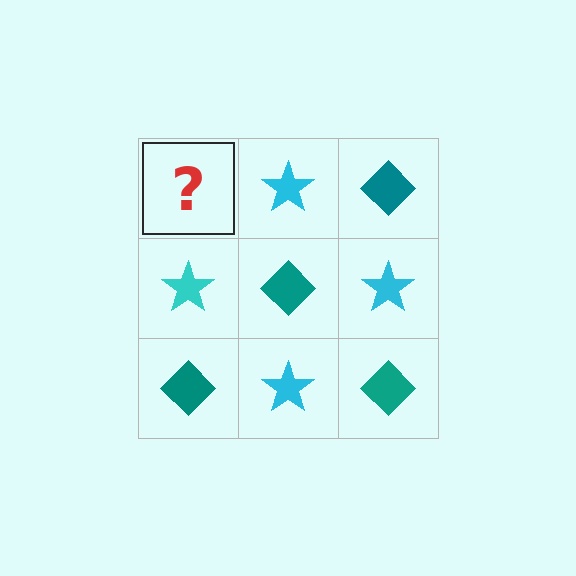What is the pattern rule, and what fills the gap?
The rule is that it alternates teal diamond and cyan star in a checkerboard pattern. The gap should be filled with a teal diamond.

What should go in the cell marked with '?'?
The missing cell should contain a teal diamond.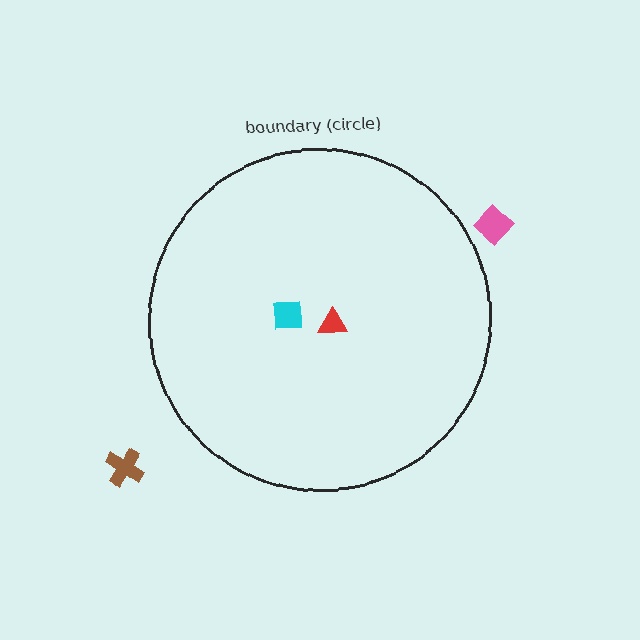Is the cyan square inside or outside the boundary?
Inside.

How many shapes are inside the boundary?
2 inside, 2 outside.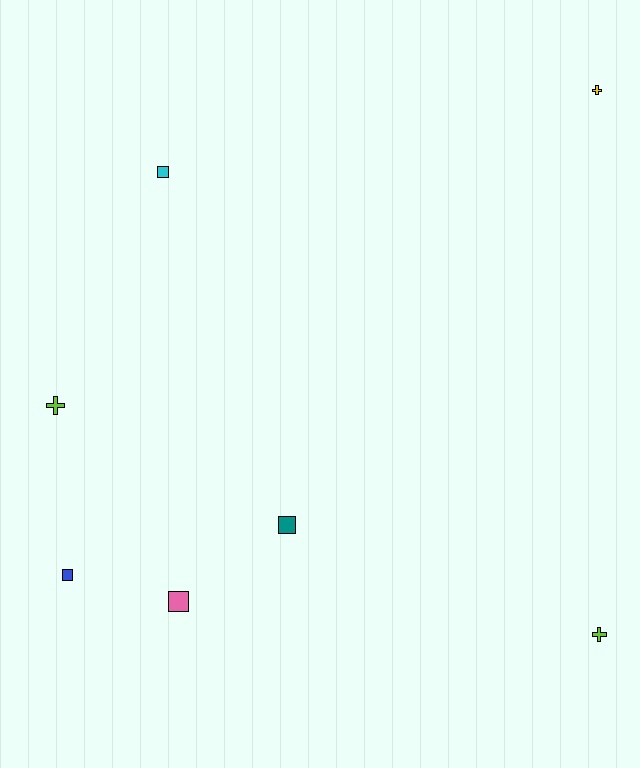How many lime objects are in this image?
There are 2 lime objects.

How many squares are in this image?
There are 4 squares.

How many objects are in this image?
There are 7 objects.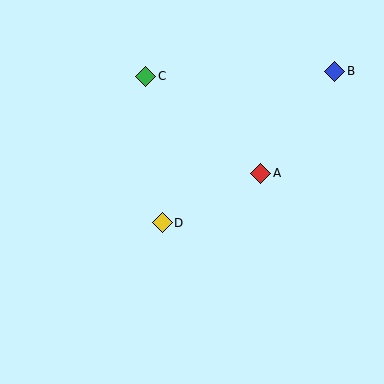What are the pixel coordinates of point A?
Point A is at (261, 173).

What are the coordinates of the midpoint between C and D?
The midpoint between C and D is at (154, 149).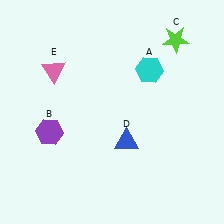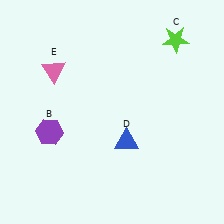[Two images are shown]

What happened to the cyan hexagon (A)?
The cyan hexagon (A) was removed in Image 2. It was in the top-right area of Image 1.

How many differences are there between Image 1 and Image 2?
There is 1 difference between the two images.